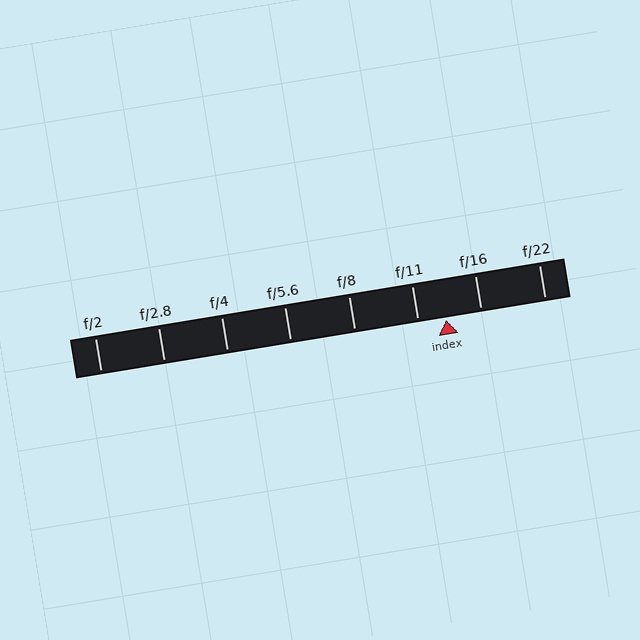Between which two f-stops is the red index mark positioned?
The index mark is between f/11 and f/16.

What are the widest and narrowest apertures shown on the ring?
The widest aperture shown is f/2 and the narrowest is f/22.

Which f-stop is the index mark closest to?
The index mark is closest to f/11.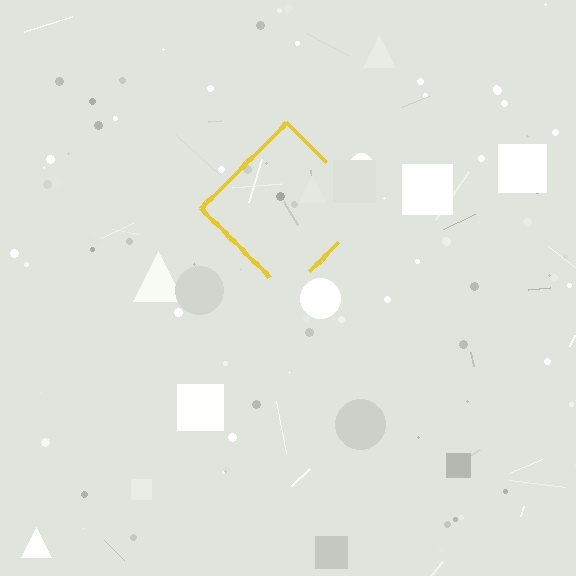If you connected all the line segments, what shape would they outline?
They would outline a diamond.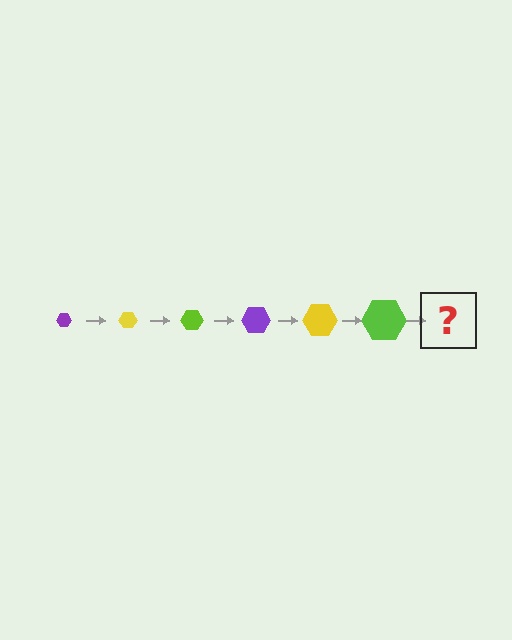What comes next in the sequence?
The next element should be a purple hexagon, larger than the previous one.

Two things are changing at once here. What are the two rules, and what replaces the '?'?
The two rules are that the hexagon grows larger each step and the color cycles through purple, yellow, and lime. The '?' should be a purple hexagon, larger than the previous one.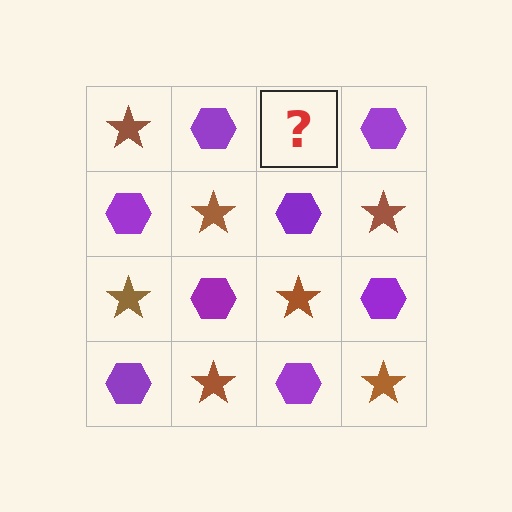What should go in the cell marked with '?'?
The missing cell should contain a brown star.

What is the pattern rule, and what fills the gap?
The rule is that it alternates brown star and purple hexagon in a checkerboard pattern. The gap should be filled with a brown star.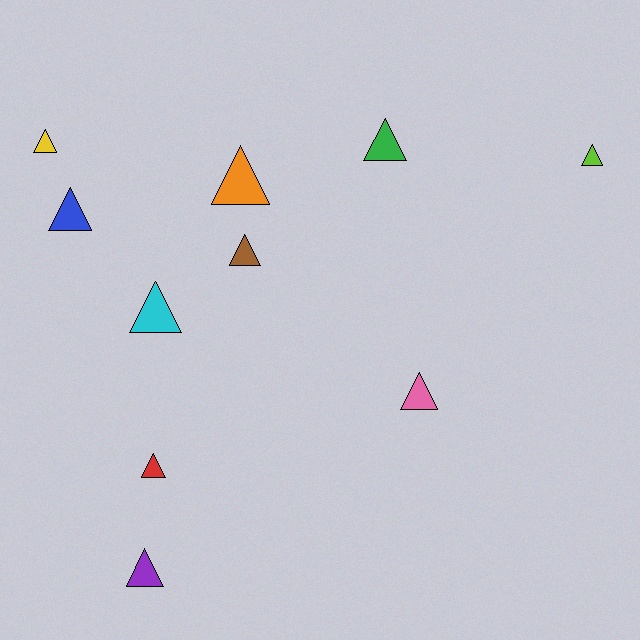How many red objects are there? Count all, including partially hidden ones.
There is 1 red object.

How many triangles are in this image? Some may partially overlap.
There are 10 triangles.